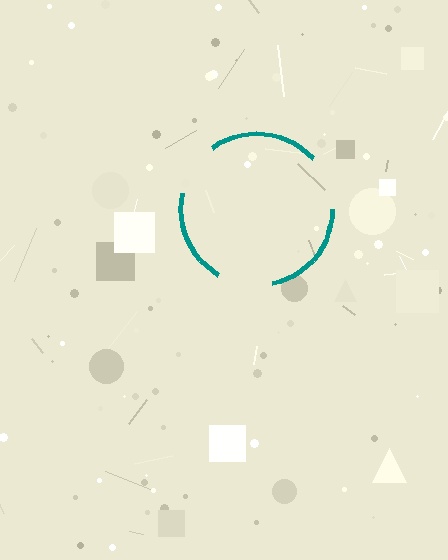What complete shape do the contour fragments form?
The contour fragments form a circle.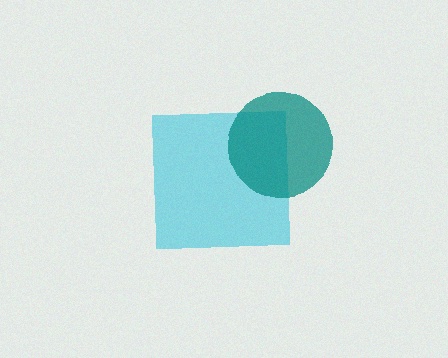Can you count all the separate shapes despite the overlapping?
Yes, there are 2 separate shapes.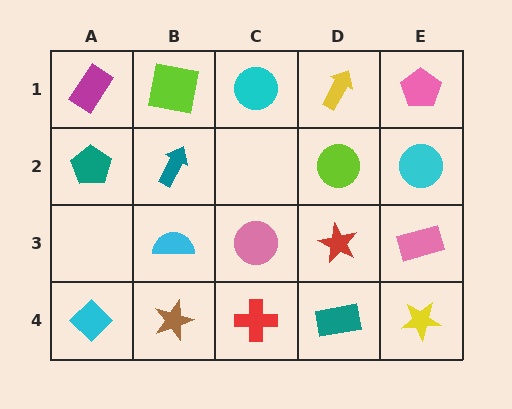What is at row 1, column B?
A lime square.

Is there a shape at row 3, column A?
No, that cell is empty.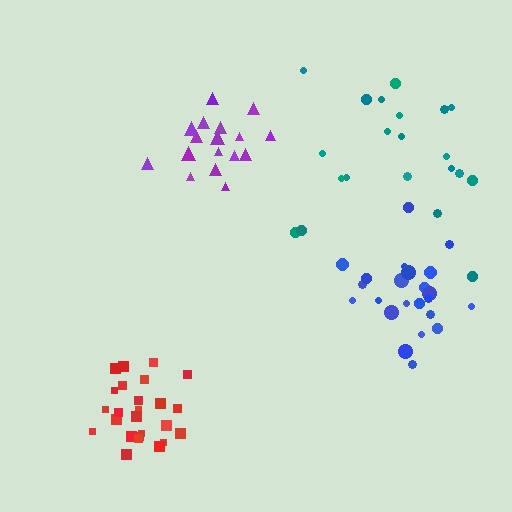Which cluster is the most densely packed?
Red.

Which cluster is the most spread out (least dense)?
Teal.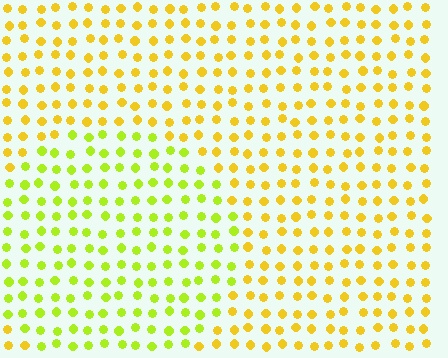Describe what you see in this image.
The image is filled with small yellow elements in a uniform arrangement. A circle-shaped region is visible where the elements are tinted to a slightly different hue, forming a subtle color boundary.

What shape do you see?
I see a circle.